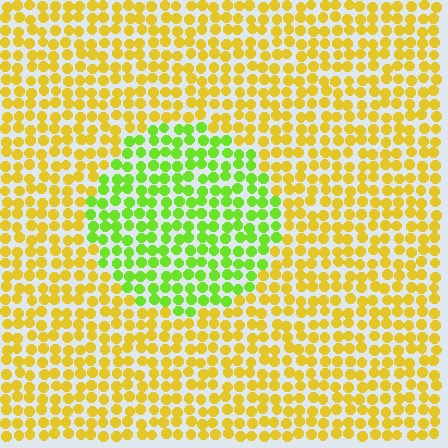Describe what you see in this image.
The image is filled with small yellow elements in a uniform arrangement. A circle-shaped region is visible where the elements are tinted to a slightly different hue, forming a subtle color boundary.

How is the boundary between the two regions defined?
The boundary is defined purely by a slight shift in hue (about 48 degrees). Spacing, size, and orientation are identical on both sides.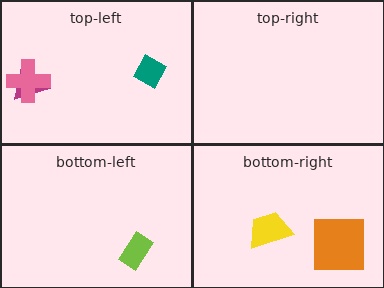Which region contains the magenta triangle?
The top-left region.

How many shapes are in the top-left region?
3.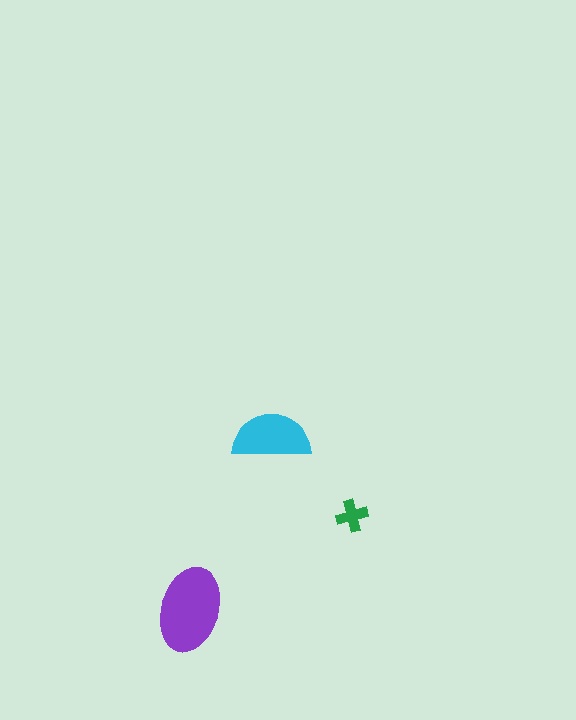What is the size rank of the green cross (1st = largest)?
3rd.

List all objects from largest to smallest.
The purple ellipse, the cyan semicircle, the green cross.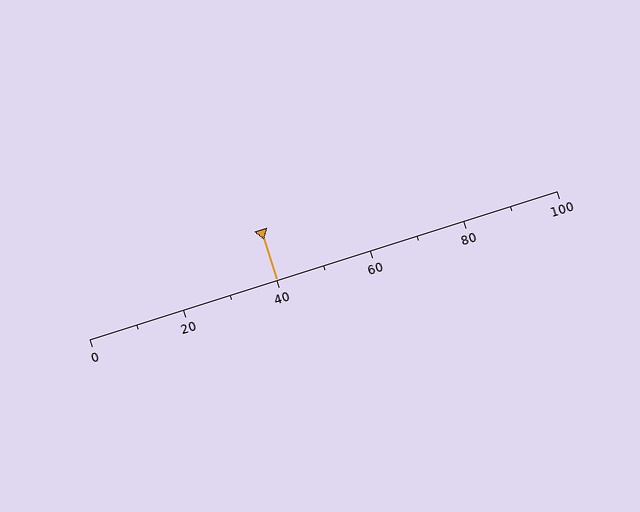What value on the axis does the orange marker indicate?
The marker indicates approximately 40.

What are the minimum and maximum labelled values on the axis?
The axis runs from 0 to 100.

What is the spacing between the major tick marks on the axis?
The major ticks are spaced 20 apart.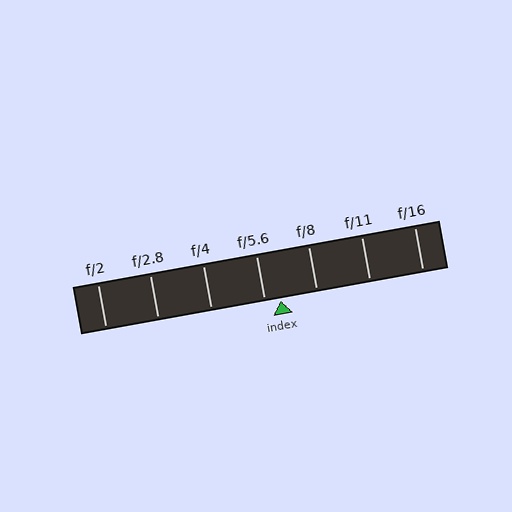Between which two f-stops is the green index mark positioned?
The index mark is between f/5.6 and f/8.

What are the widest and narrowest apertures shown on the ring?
The widest aperture shown is f/2 and the narrowest is f/16.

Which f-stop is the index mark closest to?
The index mark is closest to f/5.6.